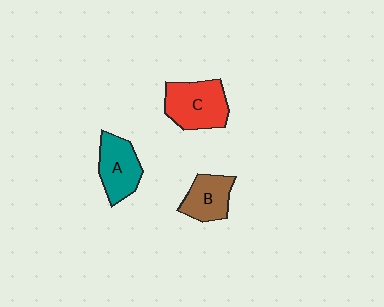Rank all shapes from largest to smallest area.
From largest to smallest: C (red), A (teal), B (brown).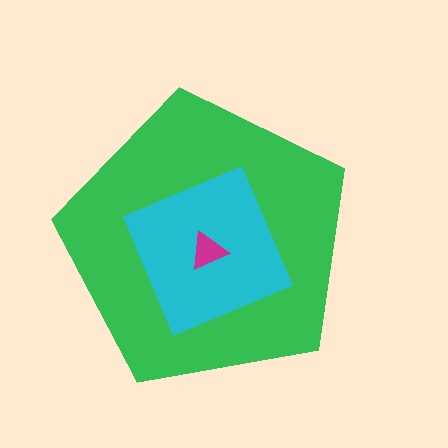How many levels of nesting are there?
3.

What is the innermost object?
The magenta triangle.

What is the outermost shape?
The green pentagon.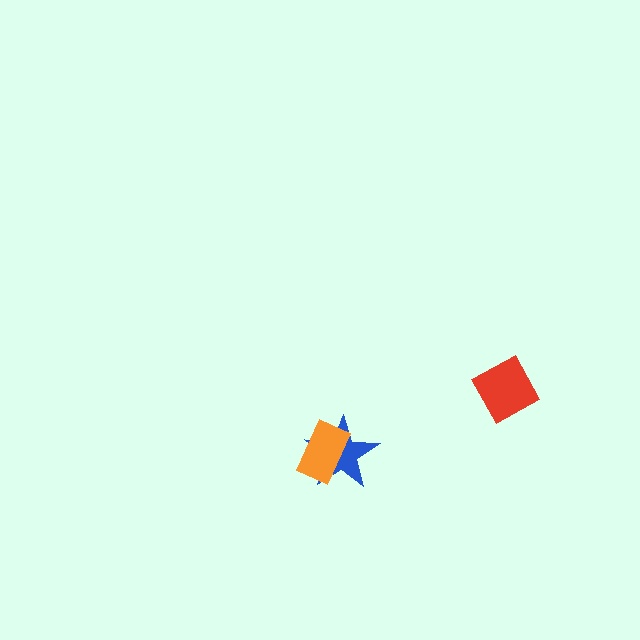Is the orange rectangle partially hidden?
No, no other shape covers it.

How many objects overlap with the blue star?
1 object overlaps with the blue star.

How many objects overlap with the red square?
0 objects overlap with the red square.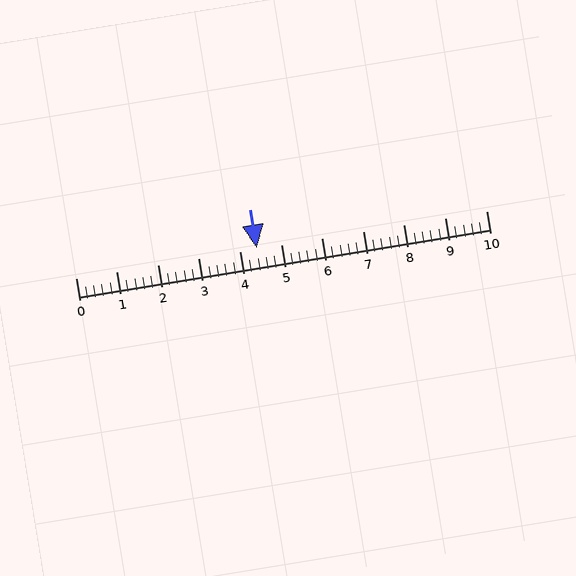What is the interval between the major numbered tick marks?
The major tick marks are spaced 1 units apart.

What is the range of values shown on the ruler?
The ruler shows values from 0 to 10.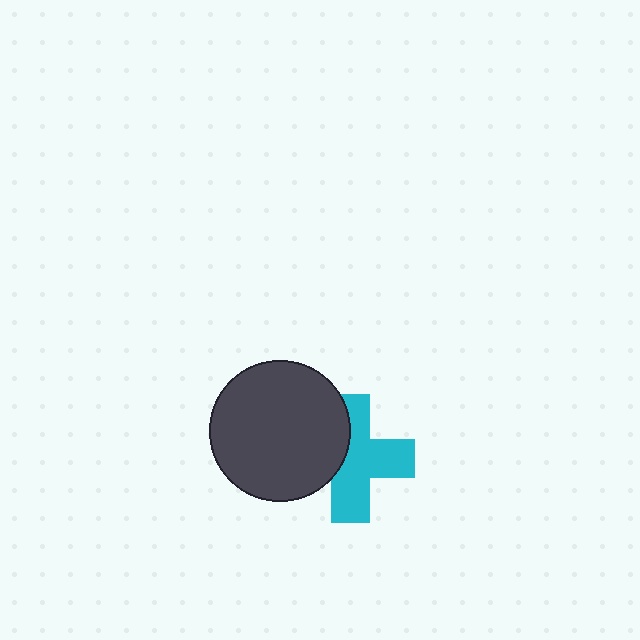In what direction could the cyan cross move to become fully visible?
The cyan cross could move right. That would shift it out from behind the dark gray circle entirely.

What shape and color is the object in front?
The object in front is a dark gray circle.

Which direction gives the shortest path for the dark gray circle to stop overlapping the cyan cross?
Moving left gives the shortest separation.